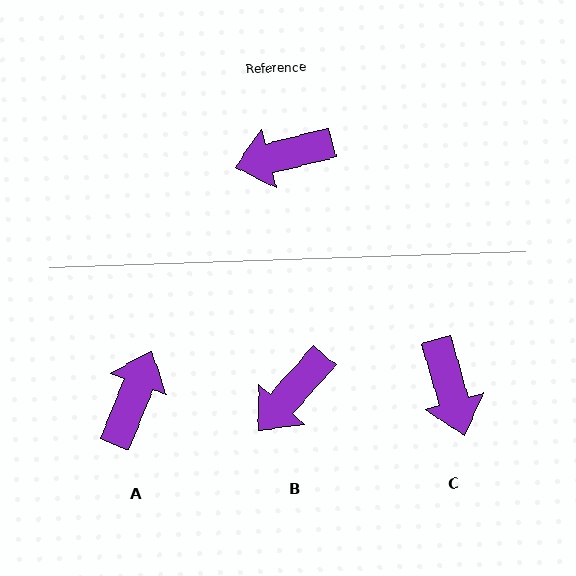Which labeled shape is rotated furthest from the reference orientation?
A, about 126 degrees away.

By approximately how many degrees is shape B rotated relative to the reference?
Approximately 34 degrees counter-clockwise.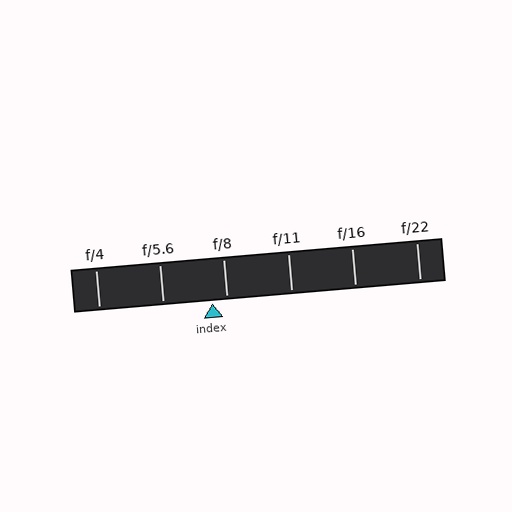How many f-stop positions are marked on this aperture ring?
There are 6 f-stop positions marked.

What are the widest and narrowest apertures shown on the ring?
The widest aperture shown is f/4 and the narrowest is f/22.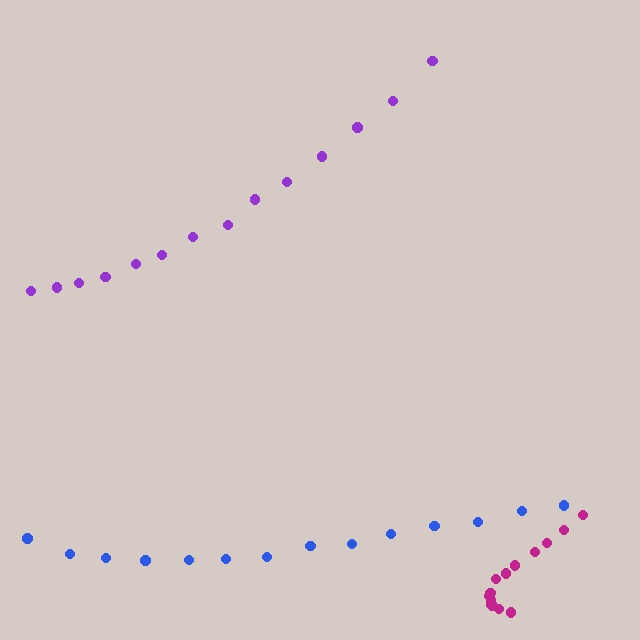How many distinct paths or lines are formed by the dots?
There are 3 distinct paths.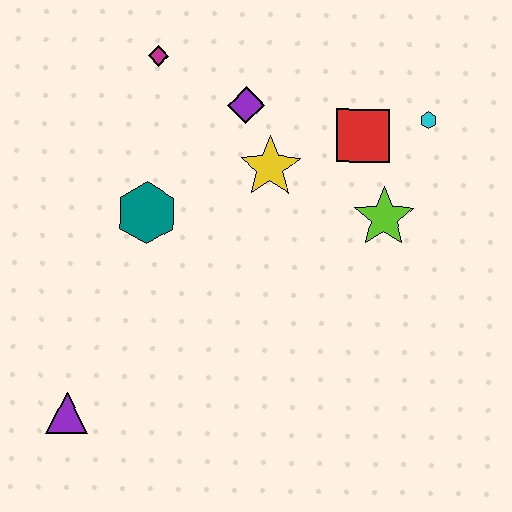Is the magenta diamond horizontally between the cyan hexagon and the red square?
No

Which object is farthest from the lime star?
The purple triangle is farthest from the lime star.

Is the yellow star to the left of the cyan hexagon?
Yes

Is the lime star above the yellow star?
No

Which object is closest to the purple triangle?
The teal hexagon is closest to the purple triangle.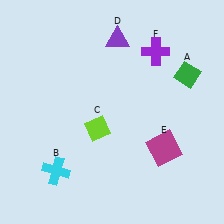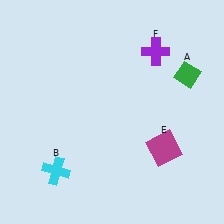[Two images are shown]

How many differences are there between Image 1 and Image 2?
There are 2 differences between the two images.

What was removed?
The lime diamond (C), the purple triangle (D) were removed in Image 2.